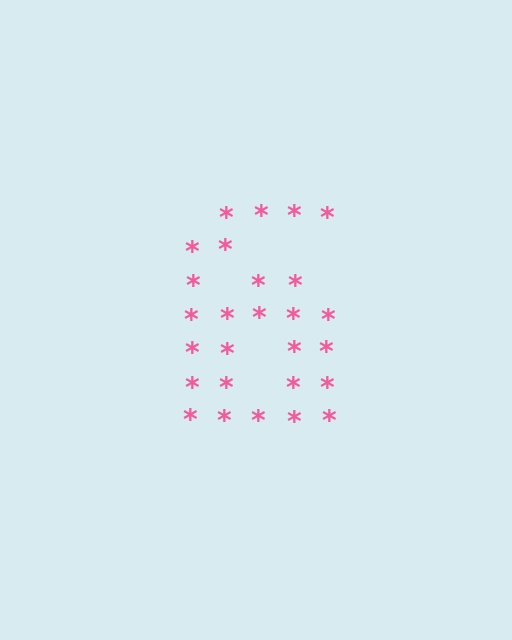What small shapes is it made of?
It is made of small asterisks.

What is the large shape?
The large shape is the digit 6.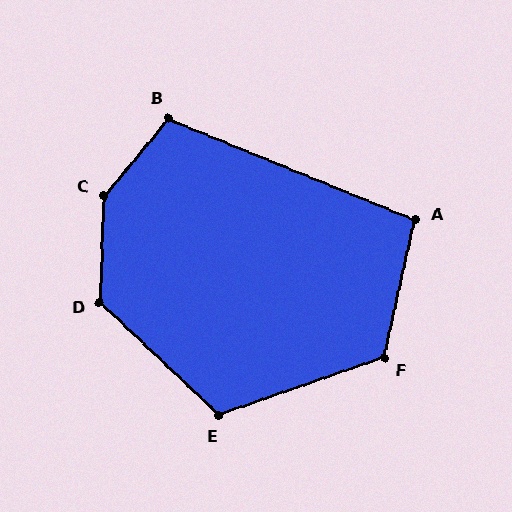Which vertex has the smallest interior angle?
A, at approximately 100 degrees.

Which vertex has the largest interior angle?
C, at approximately 143 degrees.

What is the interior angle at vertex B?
Approximately 107 degrees (obtuse).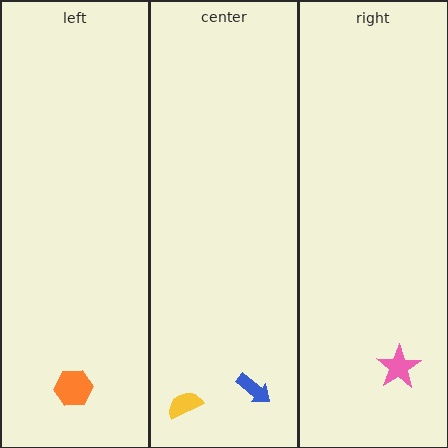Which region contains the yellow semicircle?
The center region.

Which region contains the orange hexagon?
The left region.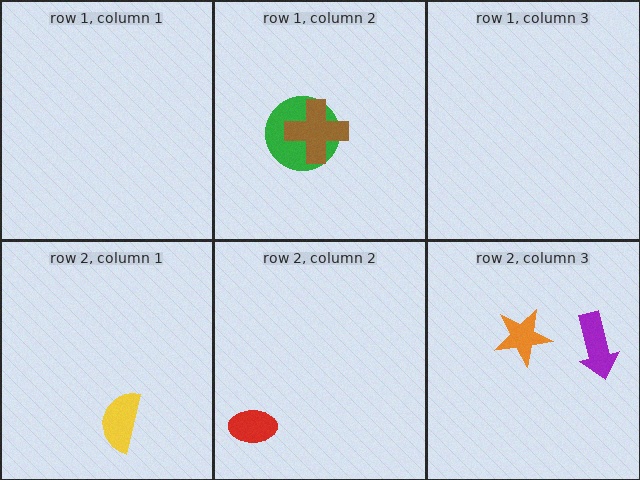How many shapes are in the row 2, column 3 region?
2.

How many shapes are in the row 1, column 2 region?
2.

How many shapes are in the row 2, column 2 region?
1.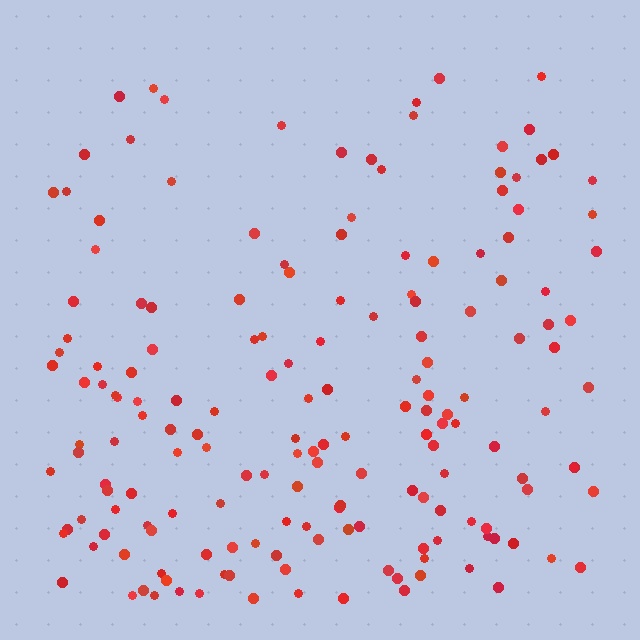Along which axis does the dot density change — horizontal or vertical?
Vertical.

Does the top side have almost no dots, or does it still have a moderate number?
Still a moderate number, just noticeably fewer than the bottom.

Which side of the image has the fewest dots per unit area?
The top.